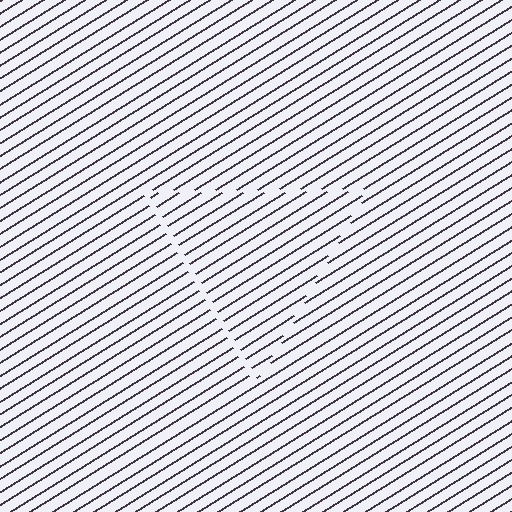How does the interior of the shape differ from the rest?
The interior of the shape contains the same grating, shifted by half a period — the contour is defined by the phase discontinuity where line-ends from the inner and outer gratings abut.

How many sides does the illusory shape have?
3 sides — the line-ends trace a triangle.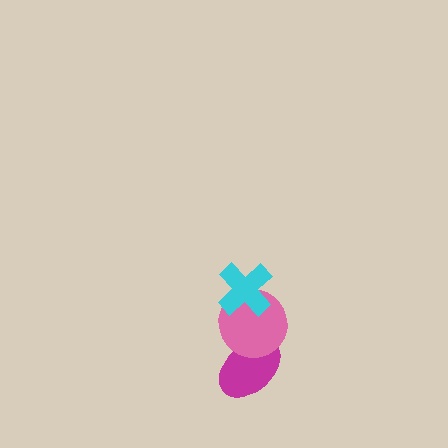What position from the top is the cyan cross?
The cyan cross is 1st from the top.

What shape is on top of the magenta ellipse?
The pink circle is on top of the magenta ellipse.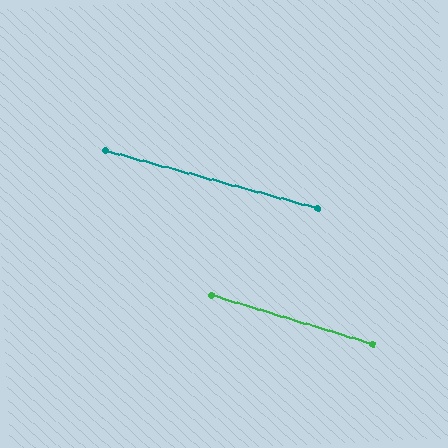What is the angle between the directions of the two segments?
Approximately 2 degrees.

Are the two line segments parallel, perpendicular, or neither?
Parallel — their directions differ by only 1.9°.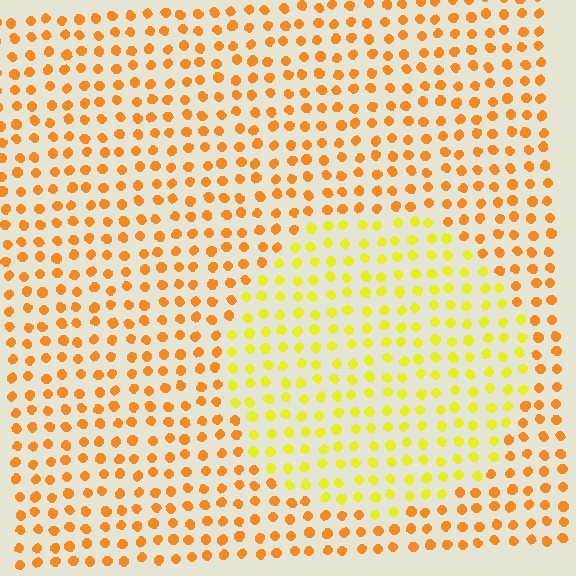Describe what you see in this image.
The image is filled with small orange elements in a uniform arrangement. A circle-shaped region is visible where the elements are tinted to a slightly different hue, forming a subtle color boundary.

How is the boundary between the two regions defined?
The boundary is defined purely by a slight shift in hue (about 35 degrees). Spacing, size, and orientation are identical on both sides.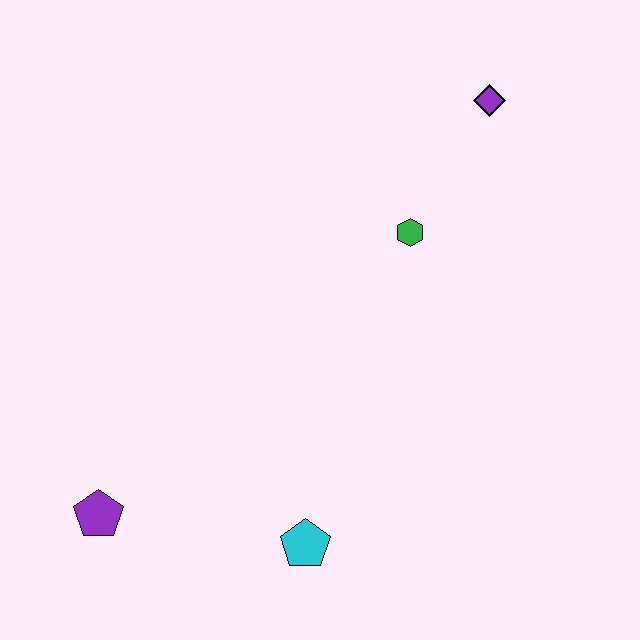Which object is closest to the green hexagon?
The purple diamond is closest to the green hexagon.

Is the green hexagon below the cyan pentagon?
No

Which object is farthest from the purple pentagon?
The purple diamond is farthest from the purple pentagon.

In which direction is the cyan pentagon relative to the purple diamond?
The cyan pentagon is below the purple diamond.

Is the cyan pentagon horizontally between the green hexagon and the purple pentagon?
Yes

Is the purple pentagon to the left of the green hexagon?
Yes